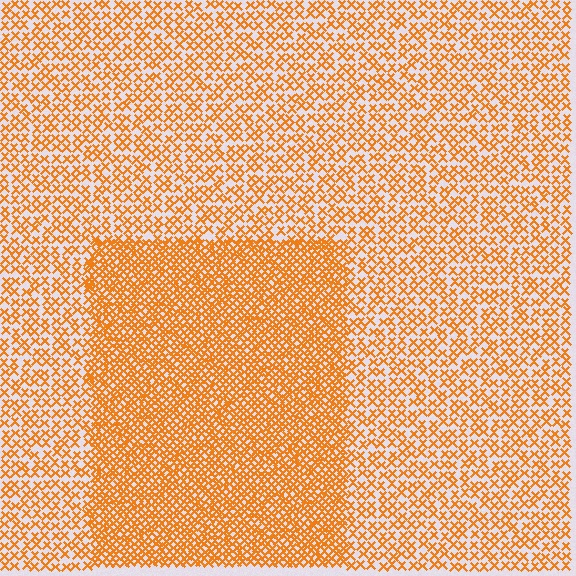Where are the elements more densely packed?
The elements are more densely packed inside the rectangle boundary.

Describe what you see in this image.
The image contains small orange elements arranged at two different densities. A rectangle-shaped region is visible where the elements are more densely packed than the surrounding area.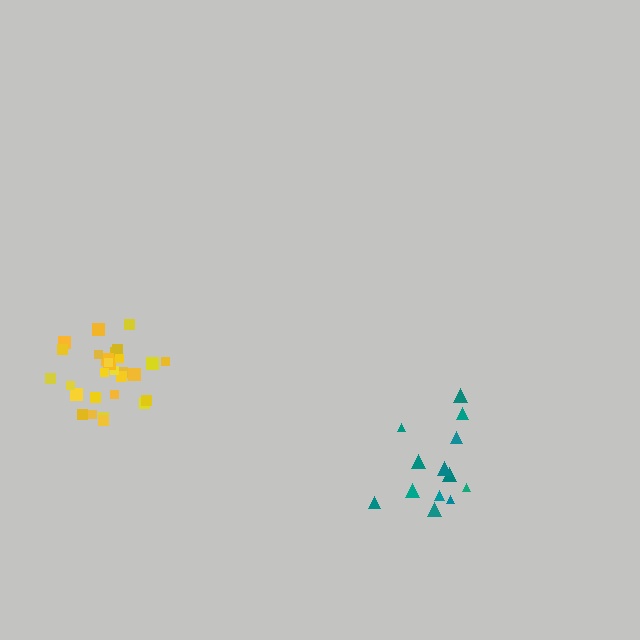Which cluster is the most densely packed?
Yellow.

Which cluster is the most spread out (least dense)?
Teal.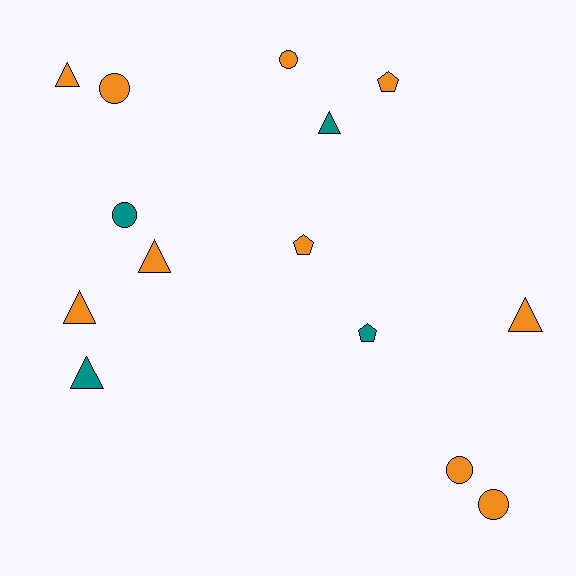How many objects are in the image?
There are 14 objects.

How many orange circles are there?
There are 4 orange circles.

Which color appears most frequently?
Orange, with 10 objects.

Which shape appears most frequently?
Triangle, with 6 objects.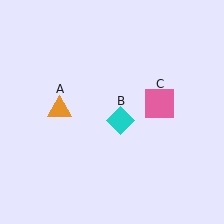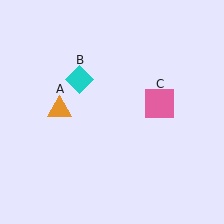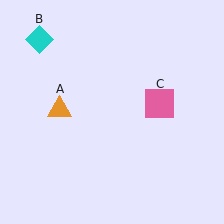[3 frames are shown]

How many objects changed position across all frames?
1 object changed position: cyan diamond (object B).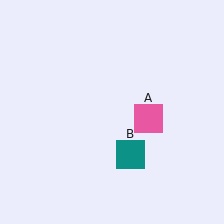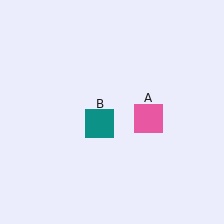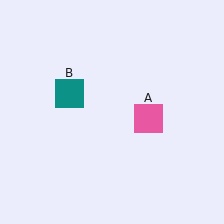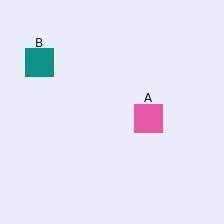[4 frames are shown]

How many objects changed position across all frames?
1 object changed position: teal square (object B).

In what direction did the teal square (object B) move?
The teal square (object B) moved up and to the left.